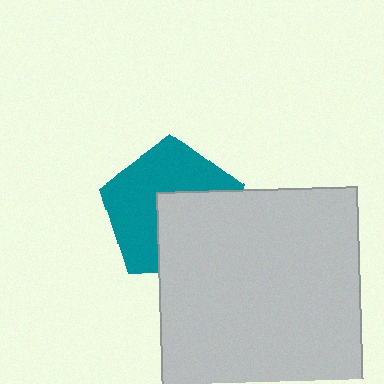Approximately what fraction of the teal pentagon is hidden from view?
Roughly 43% of the teal pentagon is hidden behind the light gray square.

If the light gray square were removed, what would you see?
You would see the complete teal pentagon.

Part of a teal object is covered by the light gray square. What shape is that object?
It is a pentagon.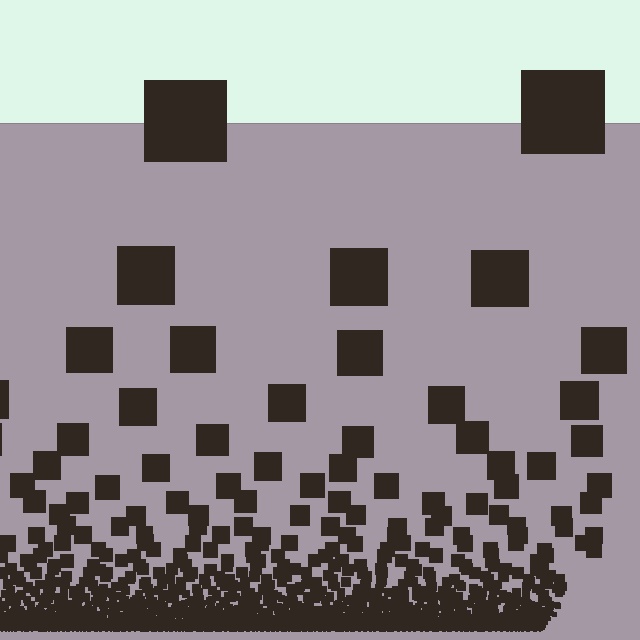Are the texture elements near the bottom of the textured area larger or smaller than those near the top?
Smaller. The gradient is inverted — elements near the bottom are smaller and denser.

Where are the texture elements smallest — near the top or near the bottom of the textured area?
Near the bottom.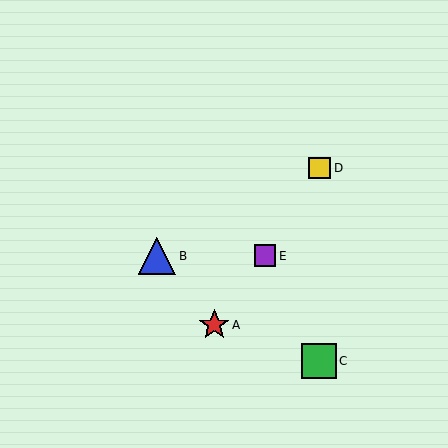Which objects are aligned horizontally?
Objects B, E are aligned horizontally.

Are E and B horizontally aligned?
Yes, both are at y≈256.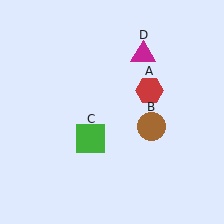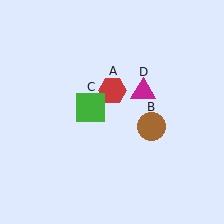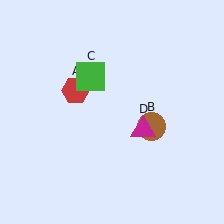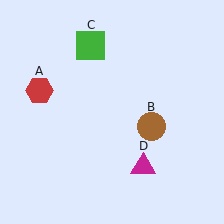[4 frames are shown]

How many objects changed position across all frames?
3 objects changed position: red hexagon (object A), green square (object C), magenta triangle (object D).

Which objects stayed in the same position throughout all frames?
Brown circle (object B) remained stationary.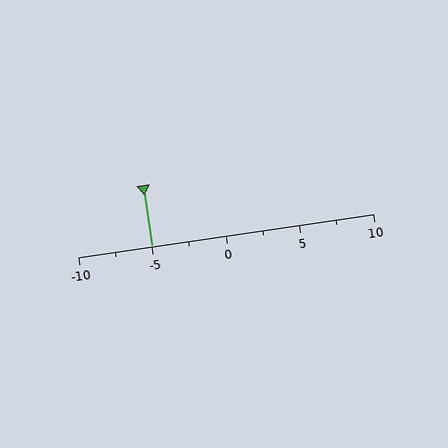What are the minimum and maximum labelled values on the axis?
The axis runs from -10 to 10.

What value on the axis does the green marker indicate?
The marker indicates approximately -5.